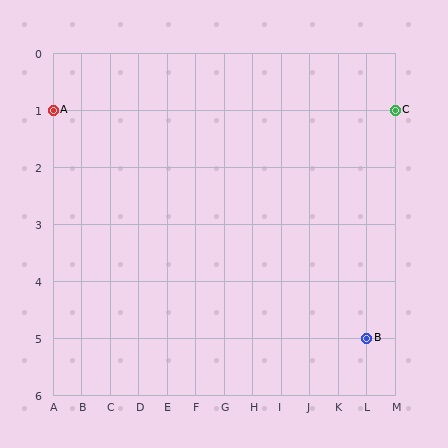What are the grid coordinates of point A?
Point A is at grid coordinates (A, 1).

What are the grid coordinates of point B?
Point B is at grid coordinates (L, 5).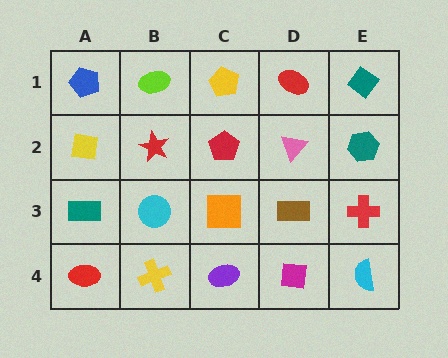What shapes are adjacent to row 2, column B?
A lime ellipse (row 1, column B), a cyan circle (row 3, column B), a yellow square (row 2, column A), a red pentagon (row 2, column C).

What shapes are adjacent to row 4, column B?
A cyan circle (row 3, column B), a red ellipse (row 4, column A), a purple ellipse (row 4, column C).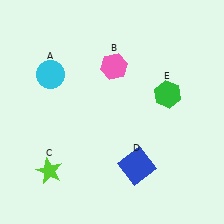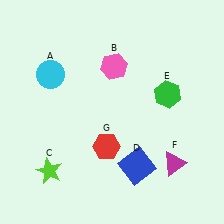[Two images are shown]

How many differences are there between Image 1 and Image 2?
There are 2 differences between the two images.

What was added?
A magenta triangle (F), a red hexagon (G) were added in Image 2.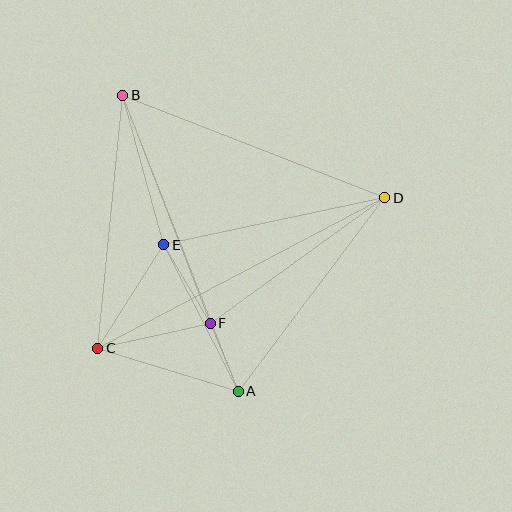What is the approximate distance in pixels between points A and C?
The distance between A and C is approximately 147 pixels.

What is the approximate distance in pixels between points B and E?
The distance between B and E is approximately 155 pixels.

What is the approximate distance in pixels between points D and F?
The distance between D and F is approximately 215 pixels.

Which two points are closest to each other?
Points A and F are closest to each other.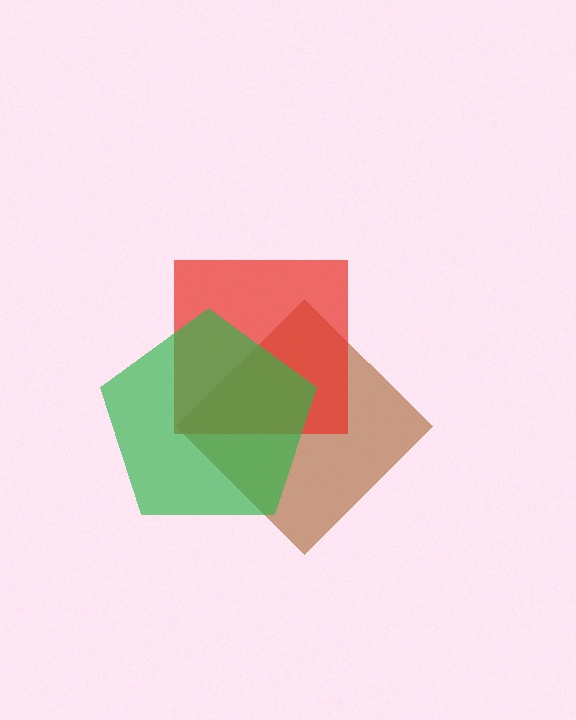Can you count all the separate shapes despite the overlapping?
Yes, there are 3 separate shapes.